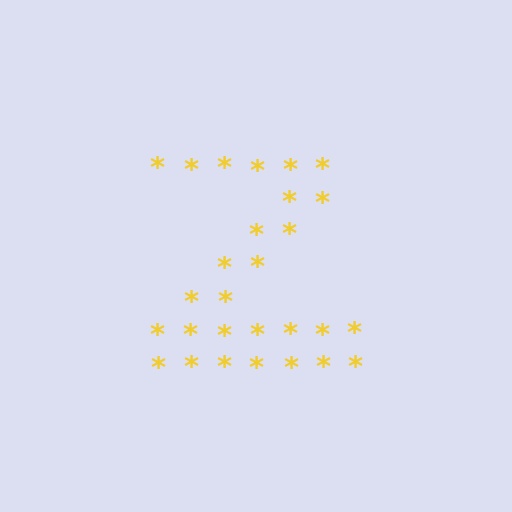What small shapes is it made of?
It is made of small asterisks.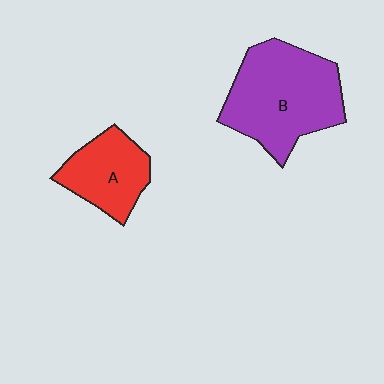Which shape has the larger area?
Shape B (purple).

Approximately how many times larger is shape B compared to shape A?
Approximately 1.8 times.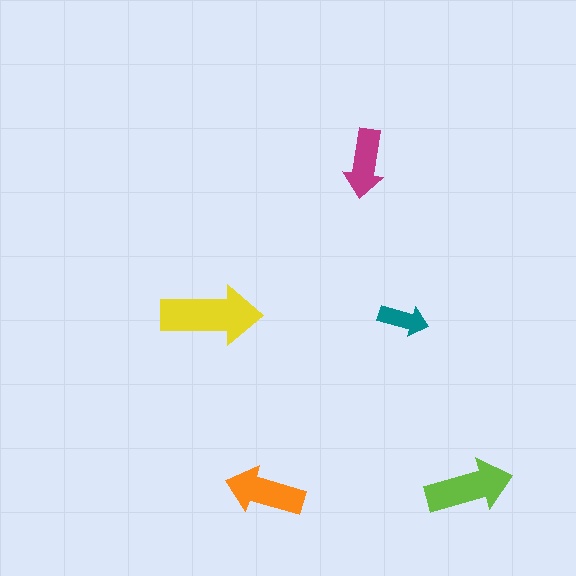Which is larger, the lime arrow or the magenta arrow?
The lime one.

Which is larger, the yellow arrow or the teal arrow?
The yellow one.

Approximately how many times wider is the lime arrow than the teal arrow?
About 1.5 times wider.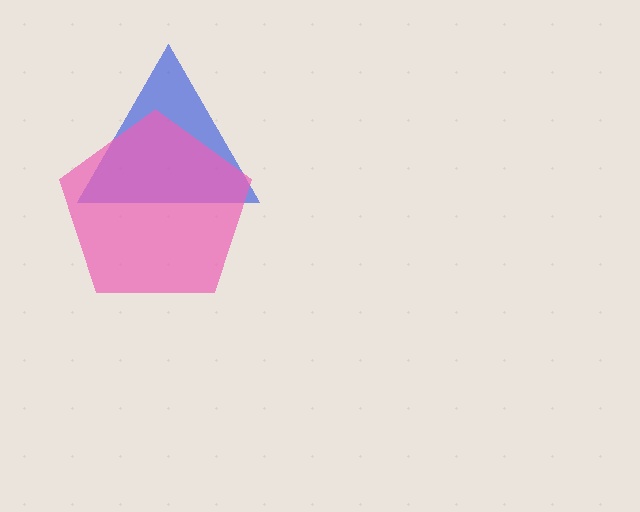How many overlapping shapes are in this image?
There are 2 overlapping shapes in the image.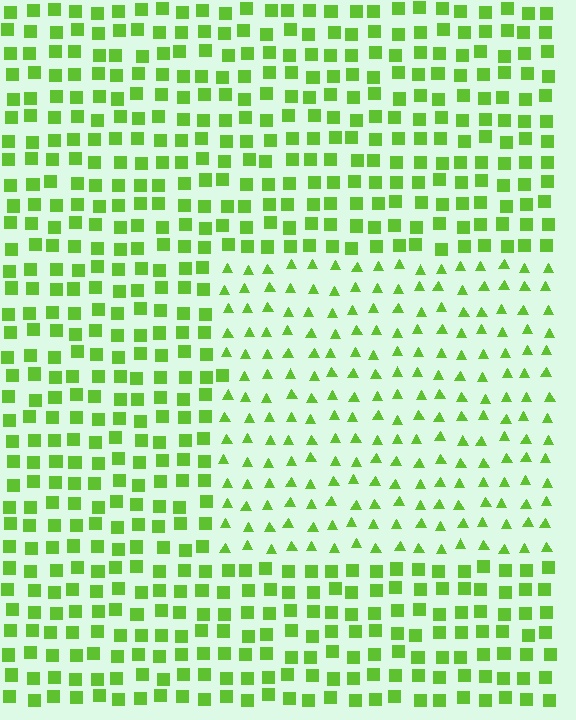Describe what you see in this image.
The image is filled with small lime elements arranged in a uniform grid. A rectangle-shaped region contains triangles, while the surrounding area contains squares. The boundary is defined purely by the change in element shape.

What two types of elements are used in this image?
The image uses triangles inside the rectangle region and squares outside it.